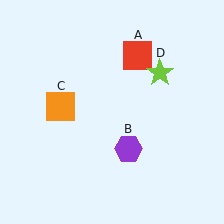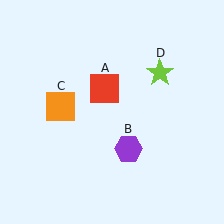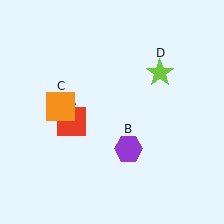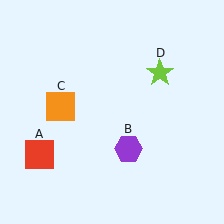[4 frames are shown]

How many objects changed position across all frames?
1 object changed position: red square (object A).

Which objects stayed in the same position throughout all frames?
Purple hexagon (object B) and orange square (object C) and lime star (object D) remained stationary.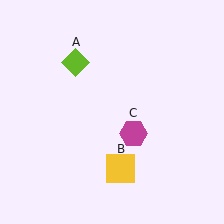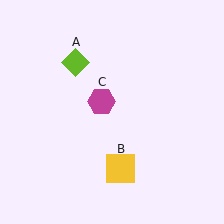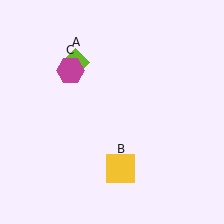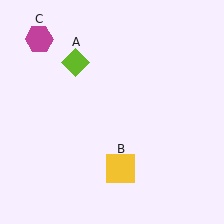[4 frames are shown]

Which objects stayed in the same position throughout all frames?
Lime diamond (object A) and yellow square (object B) remained stationary.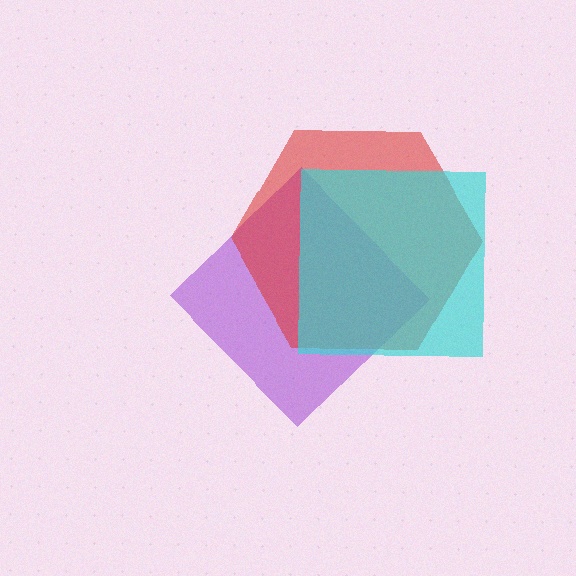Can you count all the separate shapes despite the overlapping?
Yes, there are 3 separate shapes.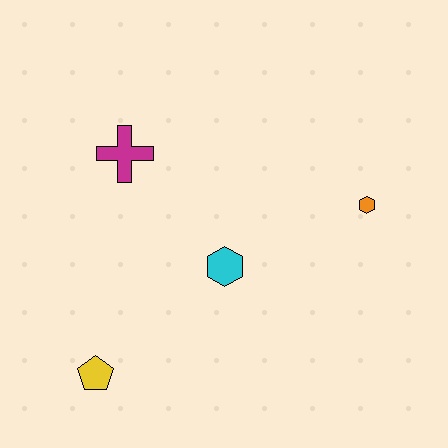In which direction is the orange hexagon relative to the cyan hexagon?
The orange hexagon is to the right of the cyan hexagon.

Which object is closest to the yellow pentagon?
The cyan hexagon is closest to the yellow pentagon.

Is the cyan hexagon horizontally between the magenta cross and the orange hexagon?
Yes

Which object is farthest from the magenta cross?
The orange hexagon is farthest from the magenta cross.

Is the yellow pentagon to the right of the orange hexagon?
No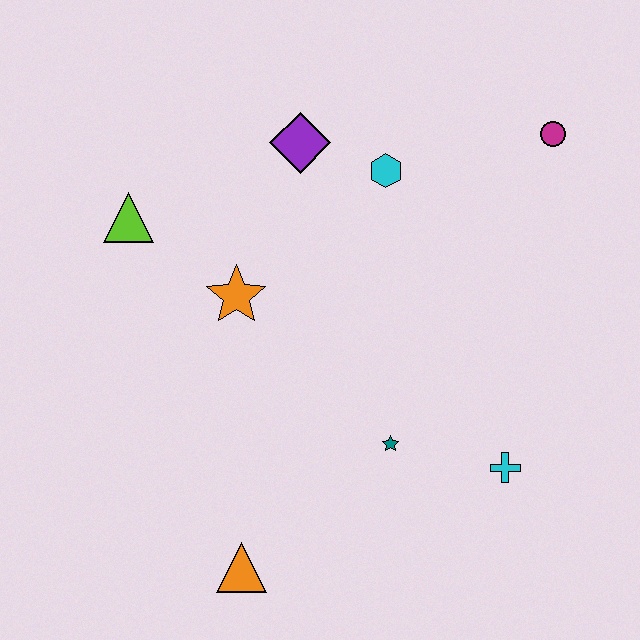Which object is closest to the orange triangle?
The teal star is closest to the orange triangle.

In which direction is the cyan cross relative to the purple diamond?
The cyan cross is below the purple diamond.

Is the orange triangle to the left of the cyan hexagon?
Yes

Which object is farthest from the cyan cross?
The lime triangle is farthest from the cyan cross.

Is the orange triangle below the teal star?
Yes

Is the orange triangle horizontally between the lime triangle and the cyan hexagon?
Yes